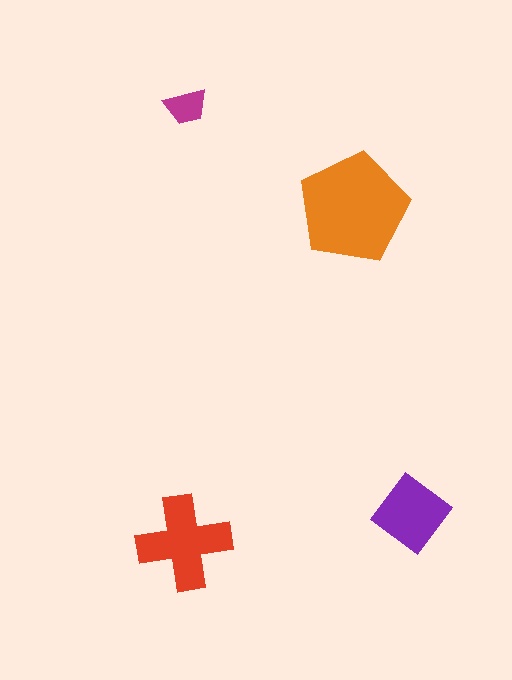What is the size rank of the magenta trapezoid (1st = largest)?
4th.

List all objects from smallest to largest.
The magenta trapezoid, the purple diamond, the red cross, the orange pentagon.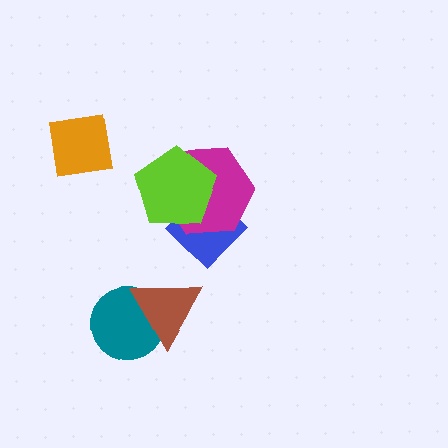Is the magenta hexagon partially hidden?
Yes, it is partially covered by another shape.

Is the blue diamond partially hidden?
Yes, it is partially covered by another shape.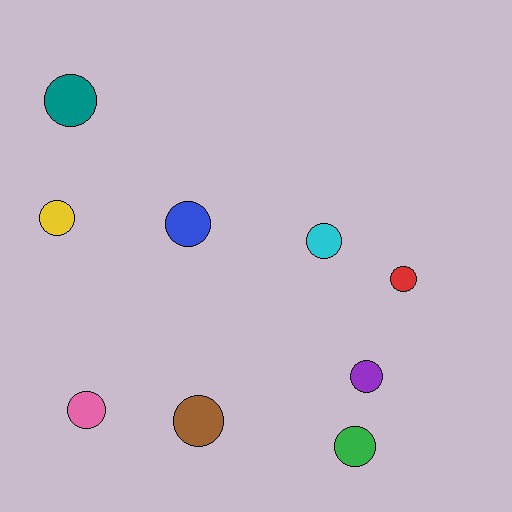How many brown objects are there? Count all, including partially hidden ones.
There is 1 brown object.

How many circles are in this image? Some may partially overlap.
There are 9 circles.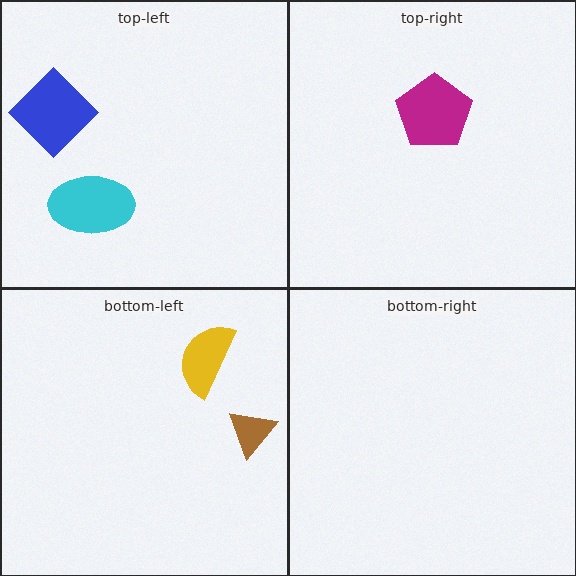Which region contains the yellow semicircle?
The bottom-left region.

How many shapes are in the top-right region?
1.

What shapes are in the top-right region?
The magenta pentagon.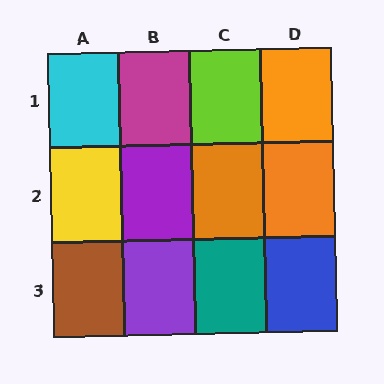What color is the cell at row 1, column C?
Lime.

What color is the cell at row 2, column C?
Orange.